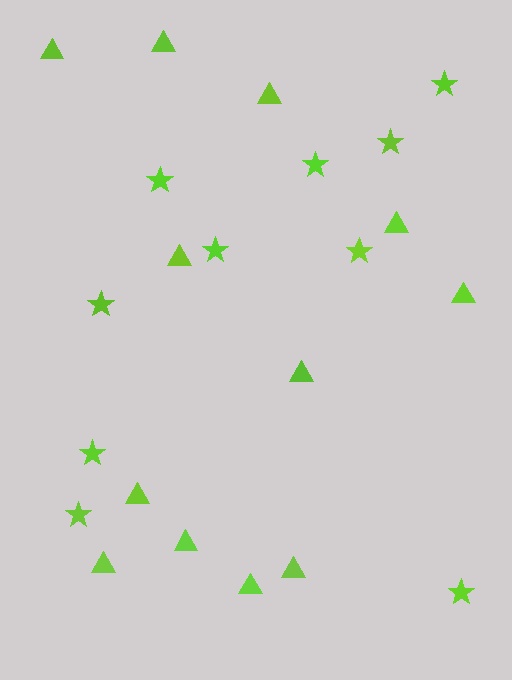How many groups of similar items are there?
There are 2 groups: one group of triangles (12) and one group of stars (10).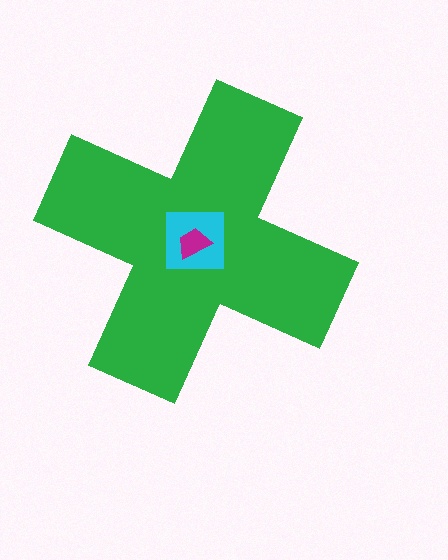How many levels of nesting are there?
3.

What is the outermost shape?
The green cross.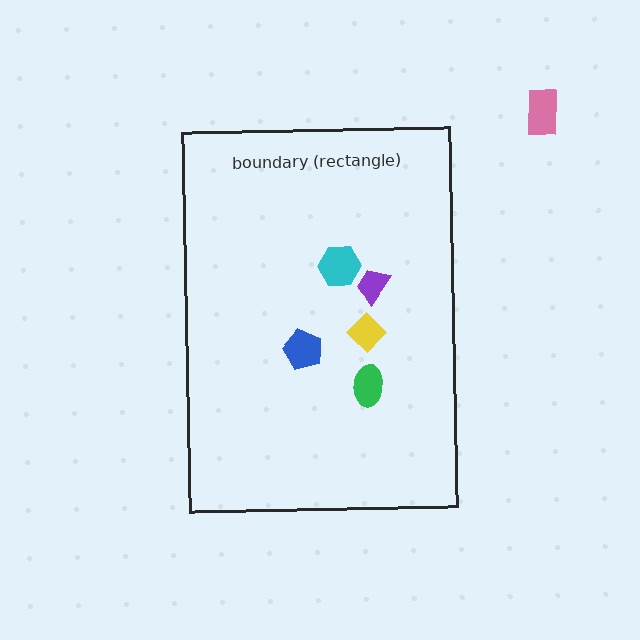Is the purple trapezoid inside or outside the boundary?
Inside.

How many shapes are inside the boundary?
5 inside, 1 outside.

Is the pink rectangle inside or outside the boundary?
Outside.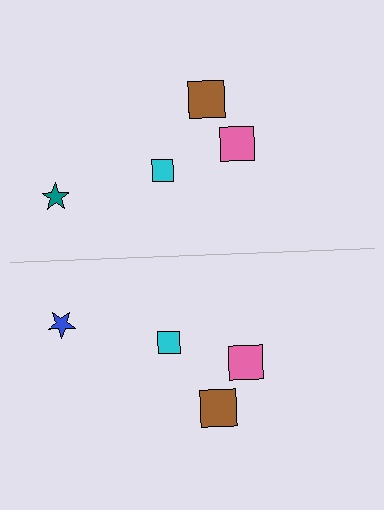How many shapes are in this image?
There are 8 shapes in this image.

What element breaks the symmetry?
The blue star on the bottom side breaks the symmetry — its mirror counterpart is teal.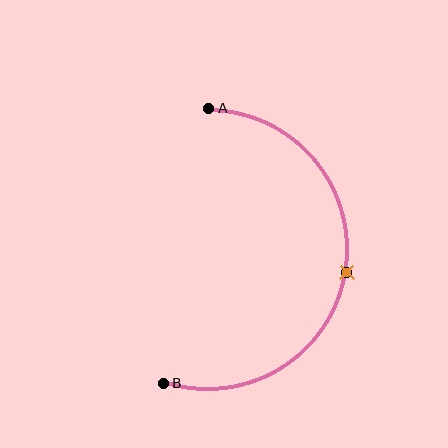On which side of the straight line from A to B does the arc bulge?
The arc bulges to the right of the straight line connecting A and B.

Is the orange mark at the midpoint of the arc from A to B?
Yes. The orange mark lies on the arc at equal arc-length from both A and B — it is the arc midpoint.